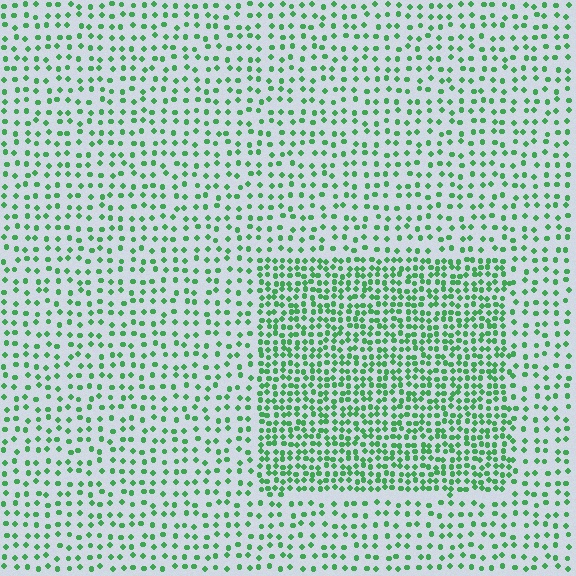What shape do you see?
I see a rectangle.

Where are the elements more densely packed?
The elements are more densely packed inside the rectangle boundary.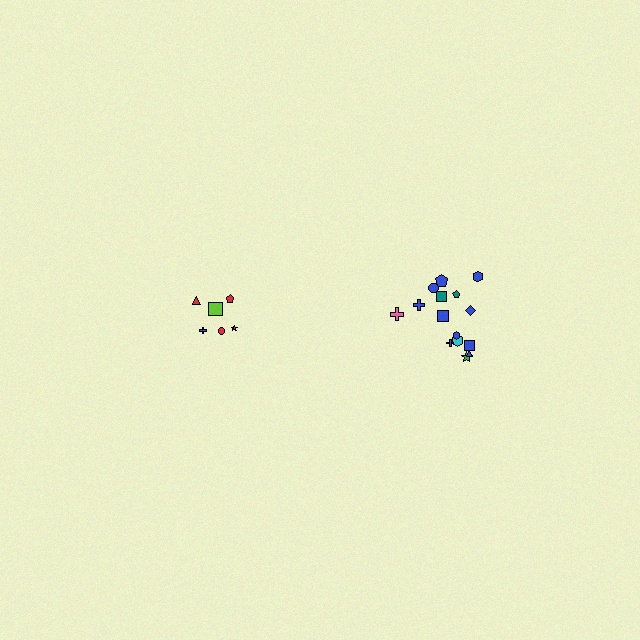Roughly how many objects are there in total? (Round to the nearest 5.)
Roughly 20 objects in total.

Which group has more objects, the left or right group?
The right group.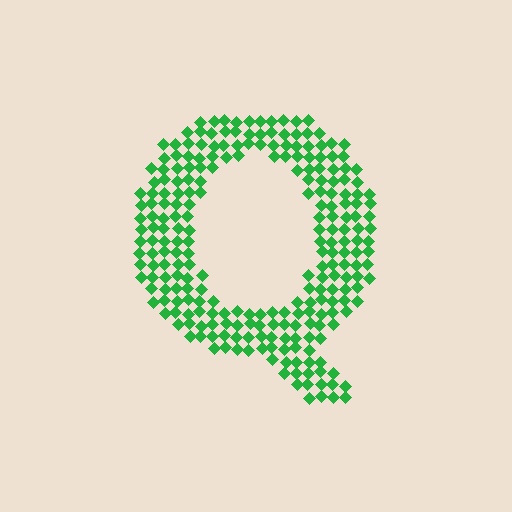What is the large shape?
The large shape is the letter Q.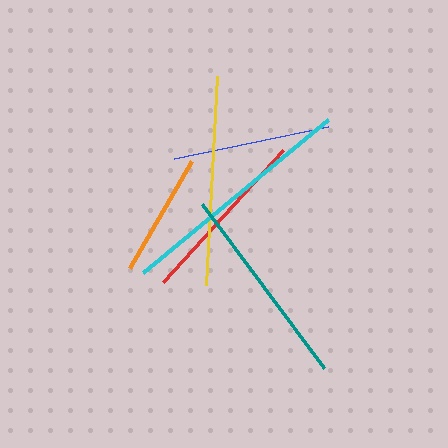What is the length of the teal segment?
The teal segment is approximately 205 pixels long.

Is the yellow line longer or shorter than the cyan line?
The cyan line is longer than the yellow line.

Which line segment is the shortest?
The orange line is the shortest at approximately 123 pixels.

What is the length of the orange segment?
The orange segment is approximately 123 pixels long.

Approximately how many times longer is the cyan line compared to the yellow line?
The cyan line is approximately 1.1 times the length of the yellow line.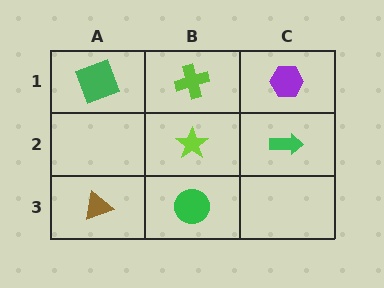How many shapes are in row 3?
2 shapes.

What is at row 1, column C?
A purple hexagon.